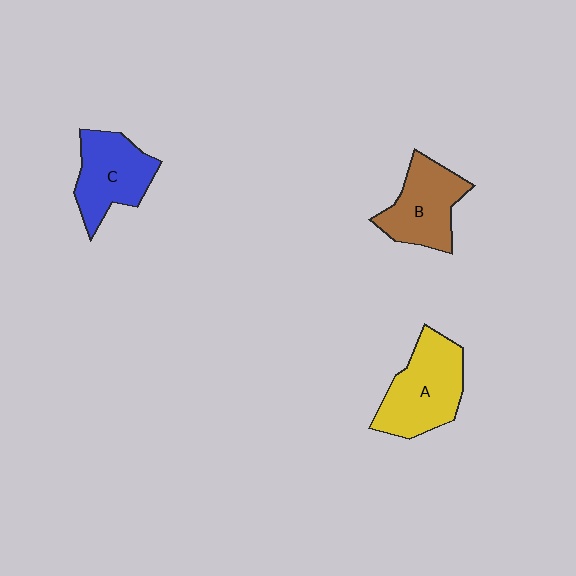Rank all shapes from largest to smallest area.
From largest to smallest: A (yellow), C (blue), B (brown).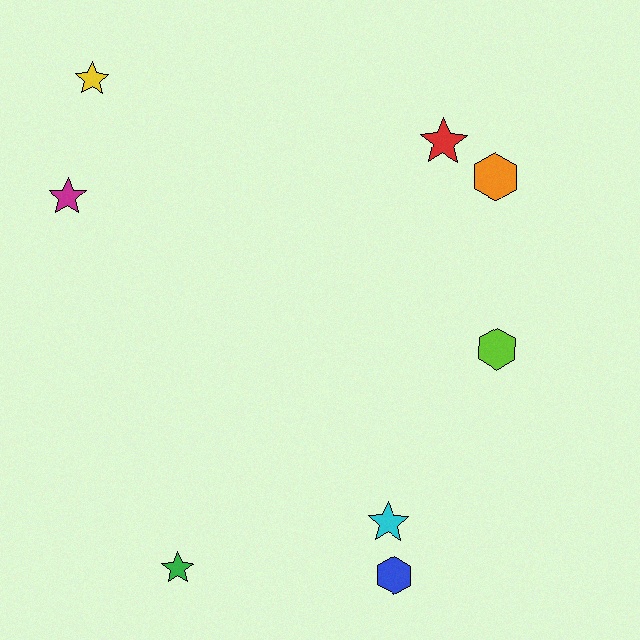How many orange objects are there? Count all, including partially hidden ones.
There is 1 orange object.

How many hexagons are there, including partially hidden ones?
There are 3 hexagons.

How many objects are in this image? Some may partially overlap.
There are 8 objects.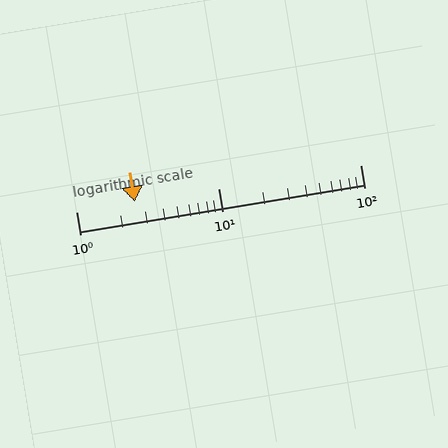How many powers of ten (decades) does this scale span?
The scale spans 2 decades, from 1 to 100.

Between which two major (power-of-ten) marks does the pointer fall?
The pointer is between 1 and 10.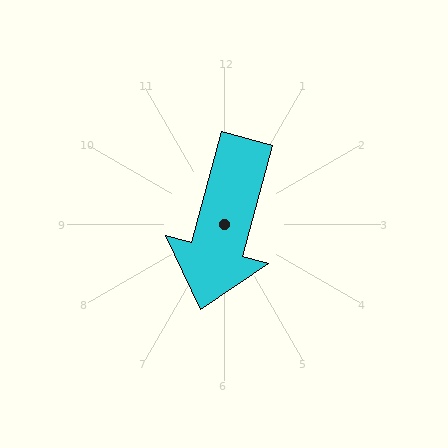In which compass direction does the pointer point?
South.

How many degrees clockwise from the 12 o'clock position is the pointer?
Approximately 195 degrees.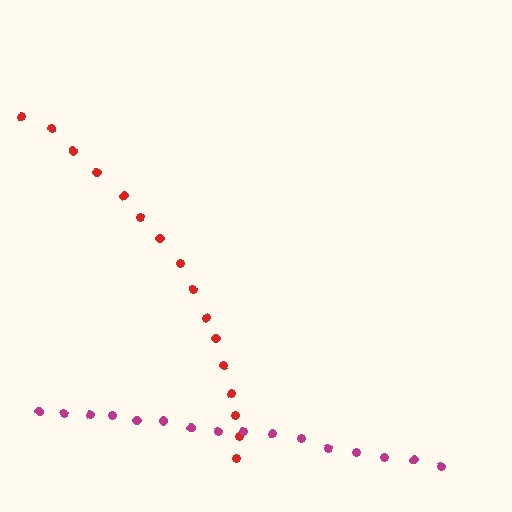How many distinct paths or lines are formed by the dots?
There are 2 distinct paths.